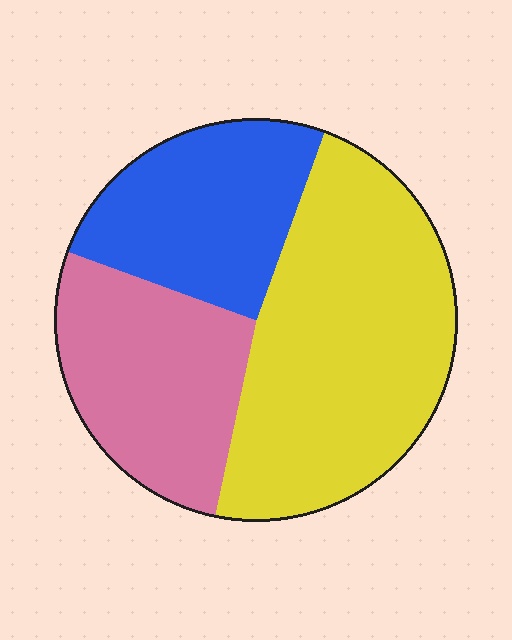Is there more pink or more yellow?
Yellow.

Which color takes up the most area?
Yellow, at roughly 50%.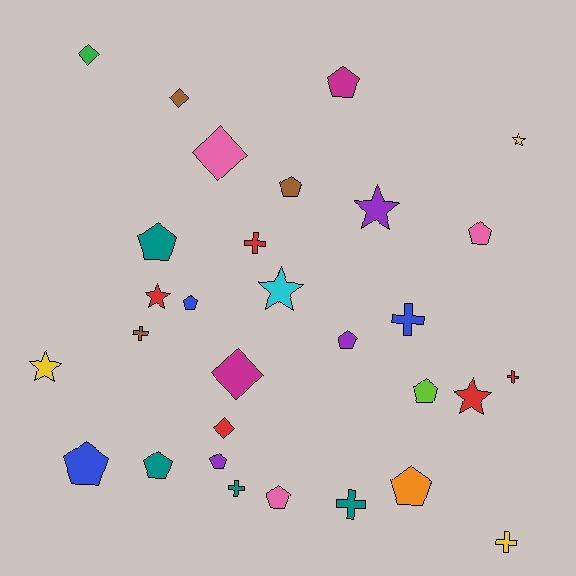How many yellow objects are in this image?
There are 3 yellow objects.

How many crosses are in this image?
There are 7 crosses.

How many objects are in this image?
There are 30 objects.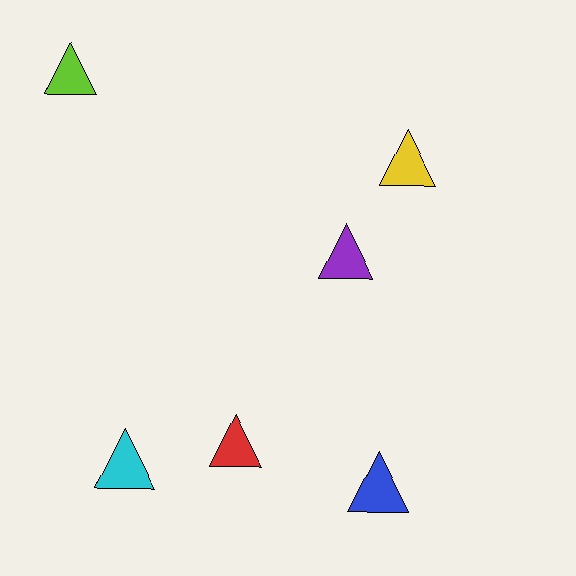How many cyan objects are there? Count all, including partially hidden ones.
There is 1 cyan object.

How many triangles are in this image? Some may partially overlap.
There are 6 triangles.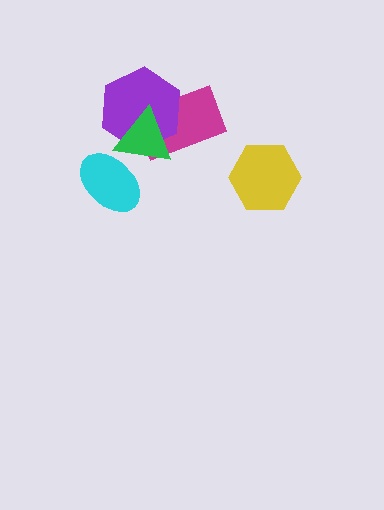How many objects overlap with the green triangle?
3 objects overlap with the green triangle.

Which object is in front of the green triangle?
The cyan ellipse is in front of the green triangle.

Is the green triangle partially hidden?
Yes, it is partially covered by another shape.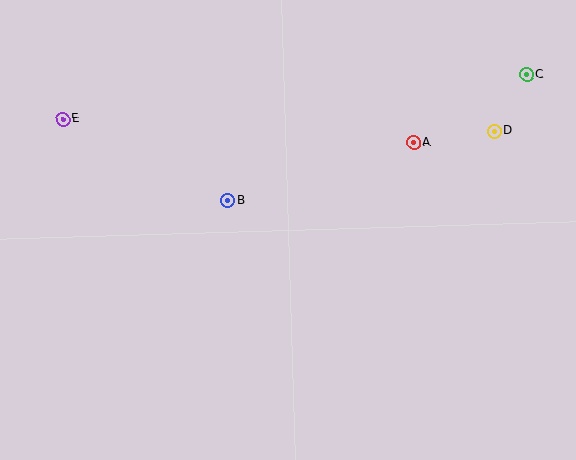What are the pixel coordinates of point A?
Point A is at (414, 142).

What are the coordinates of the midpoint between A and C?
The midpoint between A and C is at (470, 108).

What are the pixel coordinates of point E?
Point E is at (63, 119).